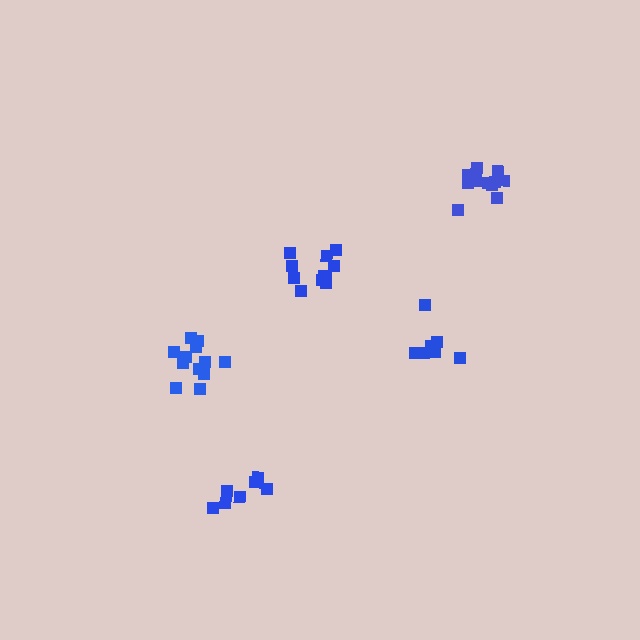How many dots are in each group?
Group 1: 12 dots, Group 2: 11 dots, Group 3: 7 dots, Group 4: 12 dots, Group 5: 7 dots (49 total).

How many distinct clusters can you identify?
There are 5 distinct clusters.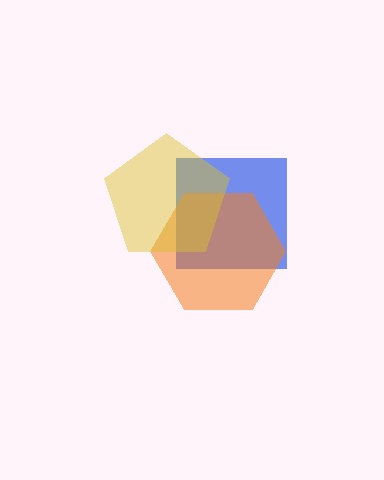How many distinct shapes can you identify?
There are 3 distinct shapes: a blue square, an orange hexagon, a yellow pentagon.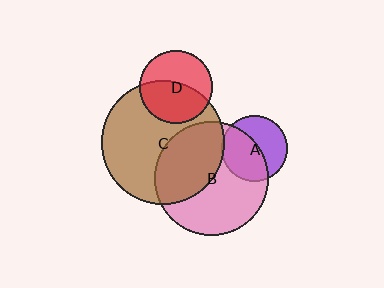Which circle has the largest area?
Circle C (brown).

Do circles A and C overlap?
Yes.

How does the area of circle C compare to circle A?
Approximately 3.6 times.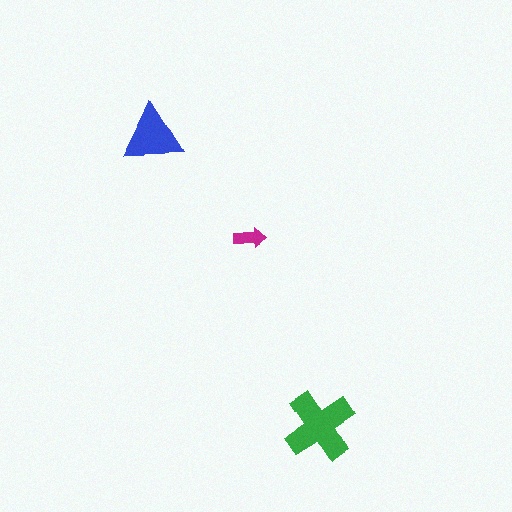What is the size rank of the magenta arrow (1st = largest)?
3rd.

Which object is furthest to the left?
The blue triangle is leftmost.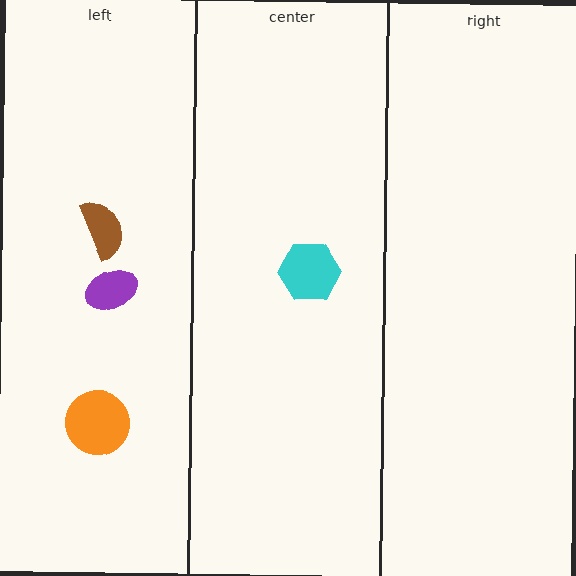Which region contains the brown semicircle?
The left region.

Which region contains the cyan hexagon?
The center region.